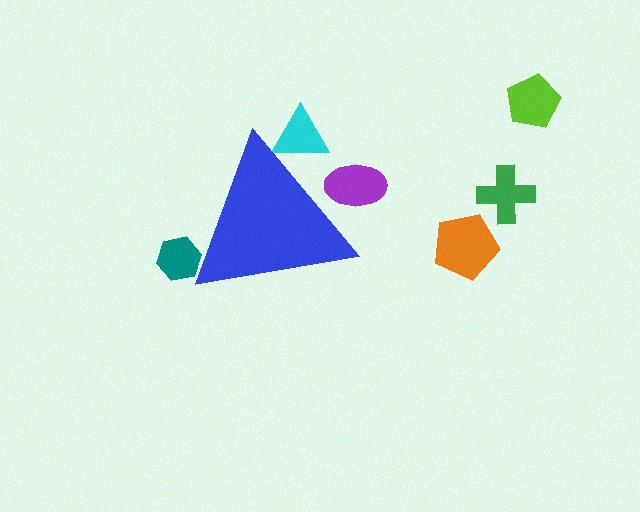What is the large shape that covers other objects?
A blue triangle.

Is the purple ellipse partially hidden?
Yes, the purple ellipse is partially hidden behind the blue triangle.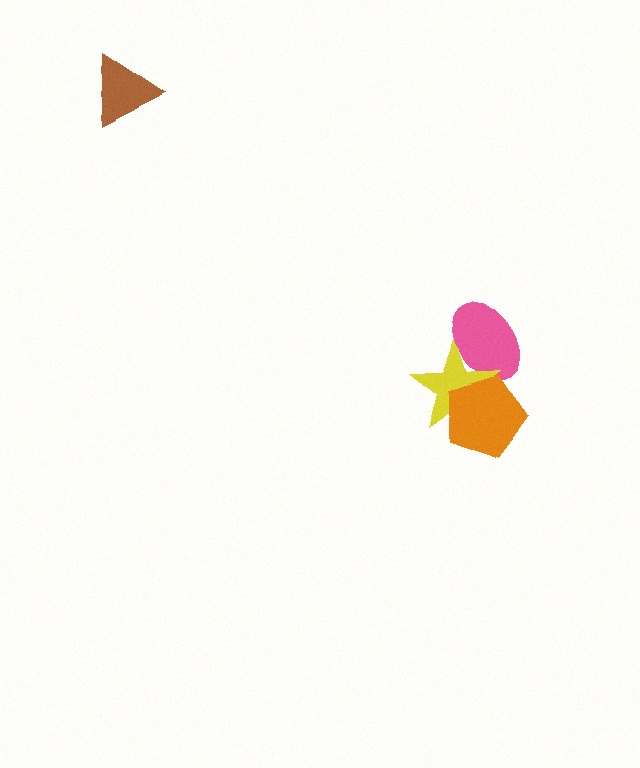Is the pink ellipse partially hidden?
Yes, it is partially covered by another shape.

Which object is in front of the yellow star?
The orange pentagon is in front of the yellow star.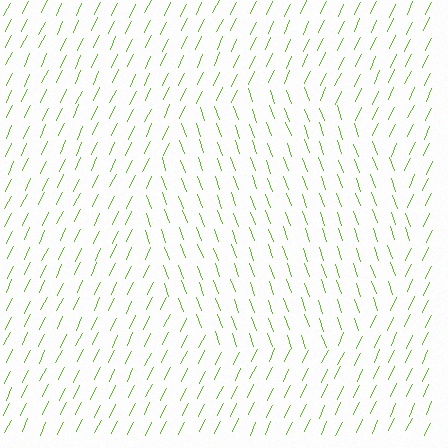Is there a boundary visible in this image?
Yes, there is a texture boundary formed by a change in line orientation.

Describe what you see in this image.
The image is filled with small lime line segments. A circle region in the image has lines oriented differently from the surrounding lines, creating a visible texture boundary.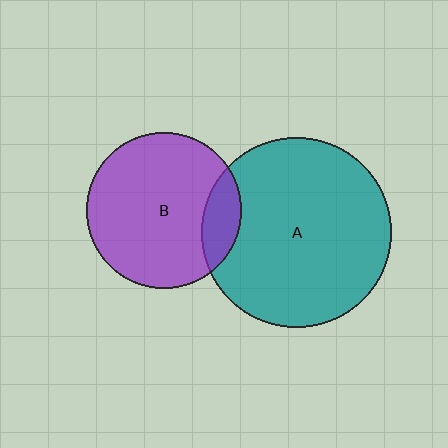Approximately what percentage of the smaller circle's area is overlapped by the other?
Approximately 15%.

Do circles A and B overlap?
Yes.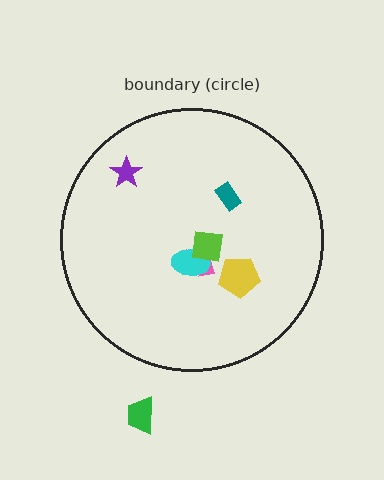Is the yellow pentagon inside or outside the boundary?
Inside.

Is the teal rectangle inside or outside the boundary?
Inside.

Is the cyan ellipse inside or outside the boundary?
Inside.